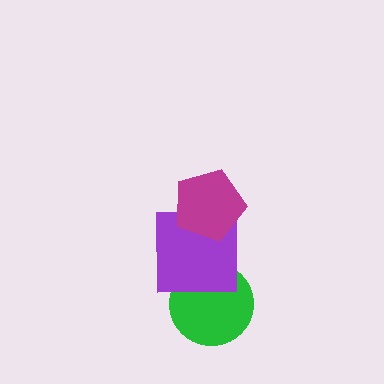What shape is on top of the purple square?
The magenta pentagon is on top of the purple square.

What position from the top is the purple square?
The purple square is 2nd from the top.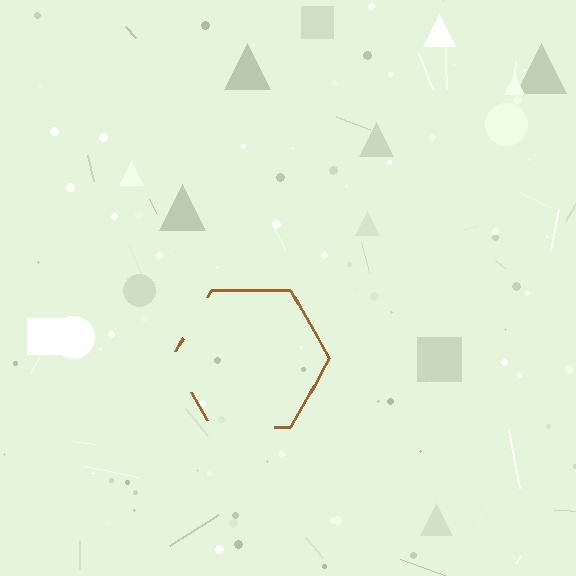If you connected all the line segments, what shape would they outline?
They would outline a hexagon.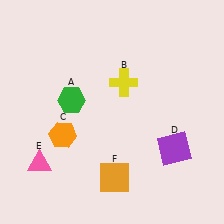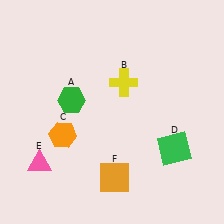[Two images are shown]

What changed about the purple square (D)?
In Image 1, D is purple. In Image 2, it changed to green.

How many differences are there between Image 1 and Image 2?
There is 1 difference between the two images.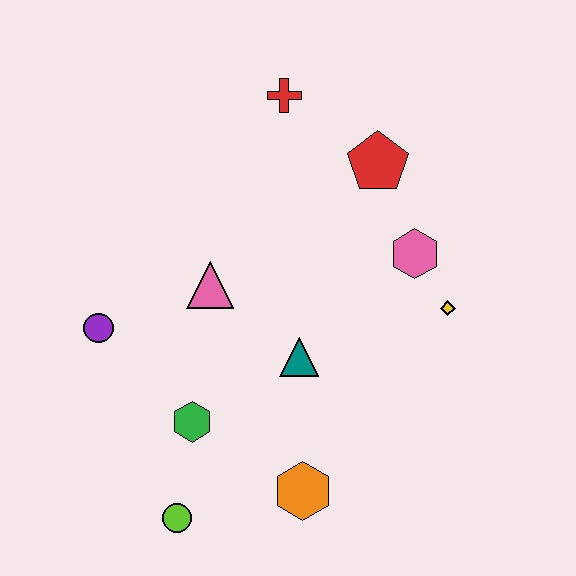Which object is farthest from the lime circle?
The red cross is farthest from the lime circle.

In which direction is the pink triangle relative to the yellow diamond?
The pink triangle is to the left of the yellow diamond.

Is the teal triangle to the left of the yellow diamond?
Yes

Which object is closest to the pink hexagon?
The yellow diamond is closest to the pink hexagon.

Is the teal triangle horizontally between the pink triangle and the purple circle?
No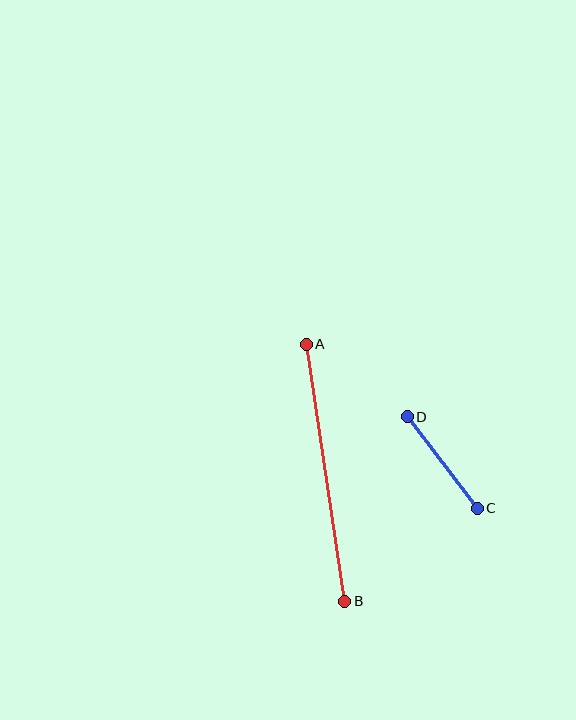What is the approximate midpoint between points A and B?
The midpoint is at approximately (326, 473) pixels.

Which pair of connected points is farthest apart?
Points A and B are farthest apart.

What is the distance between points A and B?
The distance is approximately 260 pixels.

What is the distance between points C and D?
The distance is approximately 115 pixels.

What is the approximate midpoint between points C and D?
The midpoint is at approximately (442, 462) pixels.